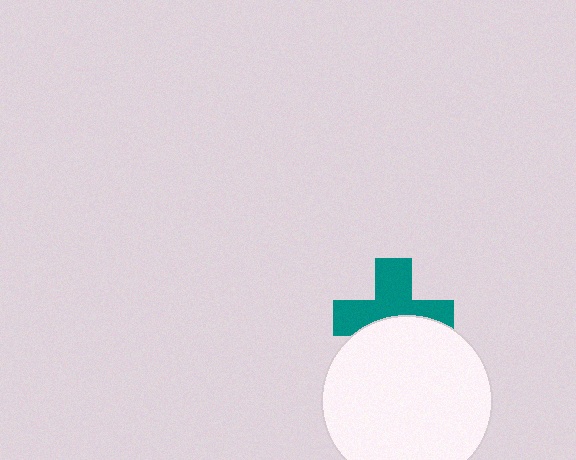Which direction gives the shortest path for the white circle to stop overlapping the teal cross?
Moving down gives the shortest separation.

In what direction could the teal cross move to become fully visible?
The teal cross could move up. That would shift it out from behind the white circle entirely.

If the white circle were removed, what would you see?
You would see the complete teal cross.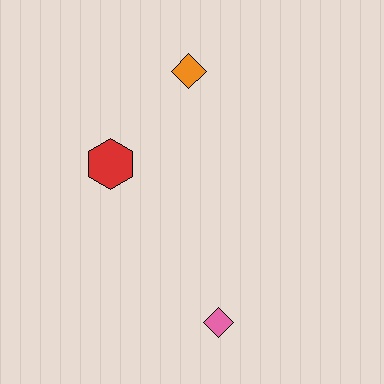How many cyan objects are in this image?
There are no cyan objects.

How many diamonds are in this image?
There are 2 diamonds.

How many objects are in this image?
There are 3 objects.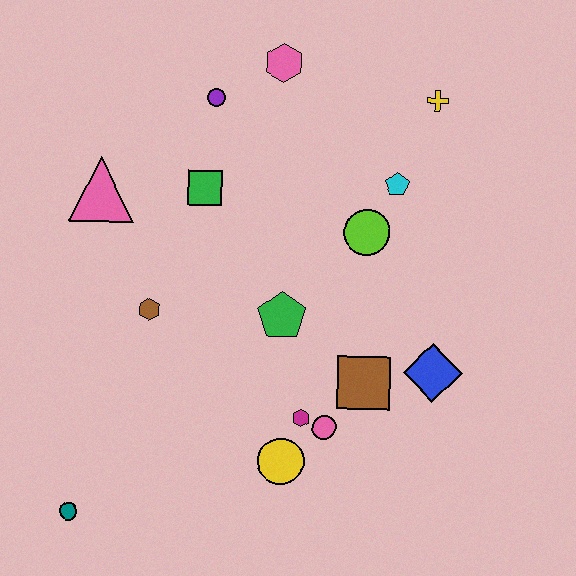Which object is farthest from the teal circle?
The yellow cross is farthest from the teal circle.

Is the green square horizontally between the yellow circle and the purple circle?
No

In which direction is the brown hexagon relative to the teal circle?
The brown hexagon is above the teal circle.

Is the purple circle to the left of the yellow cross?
Yes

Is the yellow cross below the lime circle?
No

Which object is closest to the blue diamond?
The brown square is closest to the blue diamond.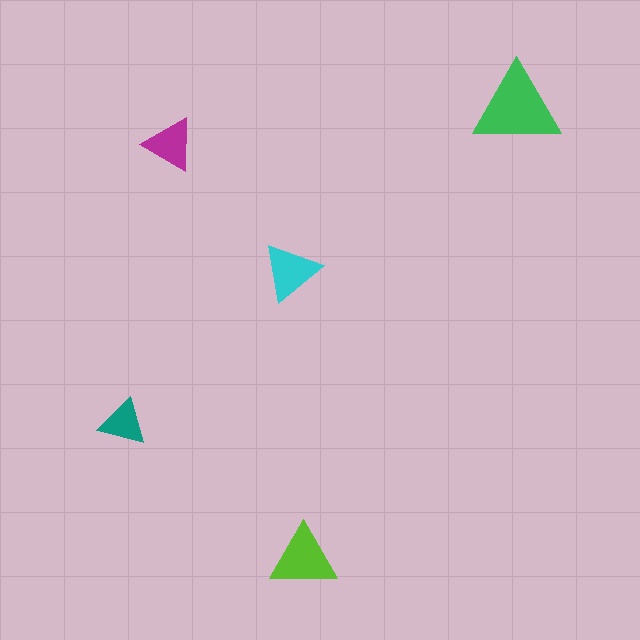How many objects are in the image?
There are 5 objects in the image.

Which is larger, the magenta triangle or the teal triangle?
The magenta one.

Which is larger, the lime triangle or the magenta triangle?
The lime one.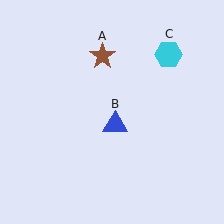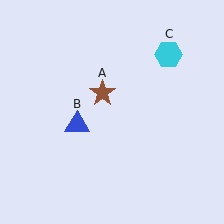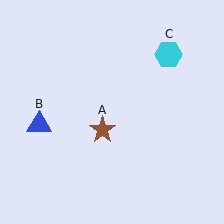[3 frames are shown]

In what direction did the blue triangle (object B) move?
The blue triangle (object B) moved left.